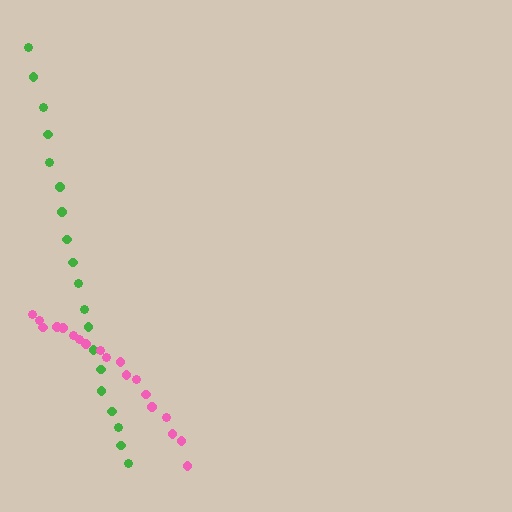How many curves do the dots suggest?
There are 2 distinct paths.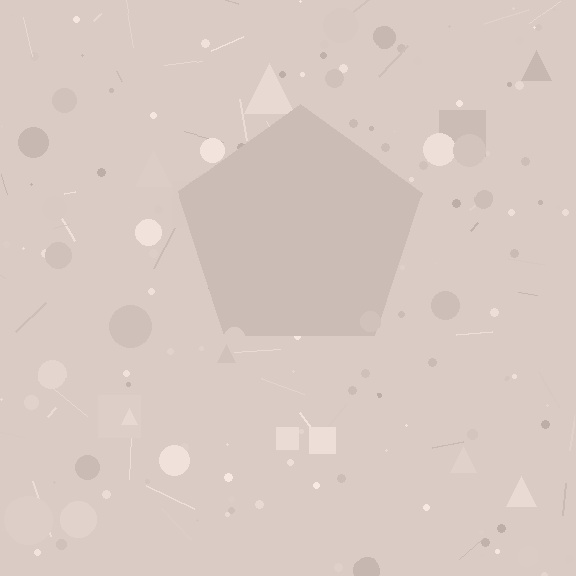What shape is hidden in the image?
A pentagon is hidden in the image.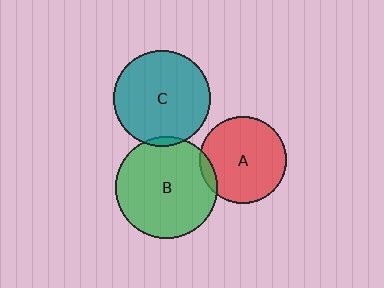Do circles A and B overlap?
Yes.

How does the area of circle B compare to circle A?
Approximately 1.4 times.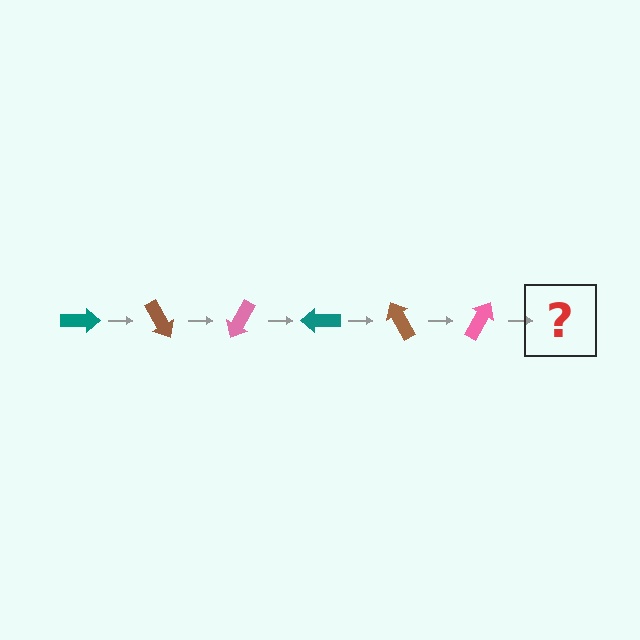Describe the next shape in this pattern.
It should be a teal arrow, rotated 360 degrees from the start.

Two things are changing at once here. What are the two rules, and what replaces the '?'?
The two rules are that it rotates 60 degrees each step and the color cycles through teal, brown, and pink. The '?' should be a teal arrow, rotated 360 degrees from the start.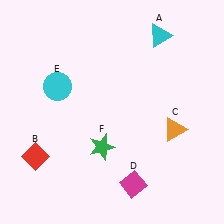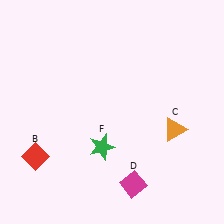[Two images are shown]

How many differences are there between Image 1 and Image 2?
There are 2 differences between the two images.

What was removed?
The cyan triangle (A), the cyan circle (E) were removed in Image 2.